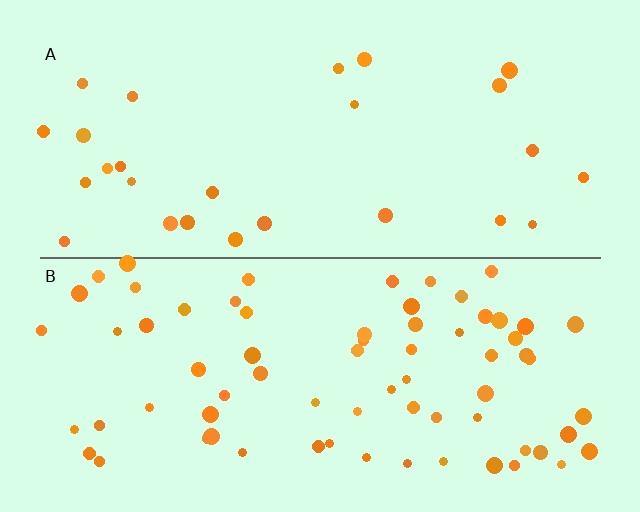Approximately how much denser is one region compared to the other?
Approximately 2.7× — region B over region A.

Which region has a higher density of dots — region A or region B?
B (the bottom).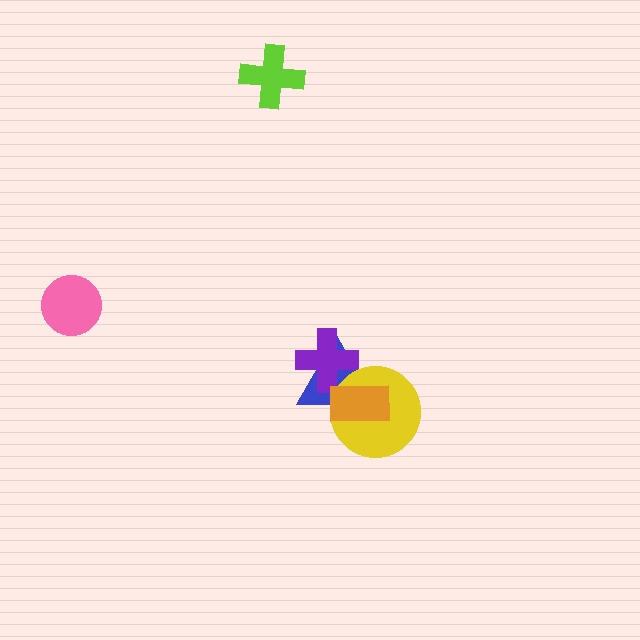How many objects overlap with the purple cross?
2 objects overlap with the purple cross.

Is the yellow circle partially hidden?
Yes, it is partially covered by another shape.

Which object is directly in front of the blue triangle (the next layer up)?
The purple cross is directly in front of the blue triangle.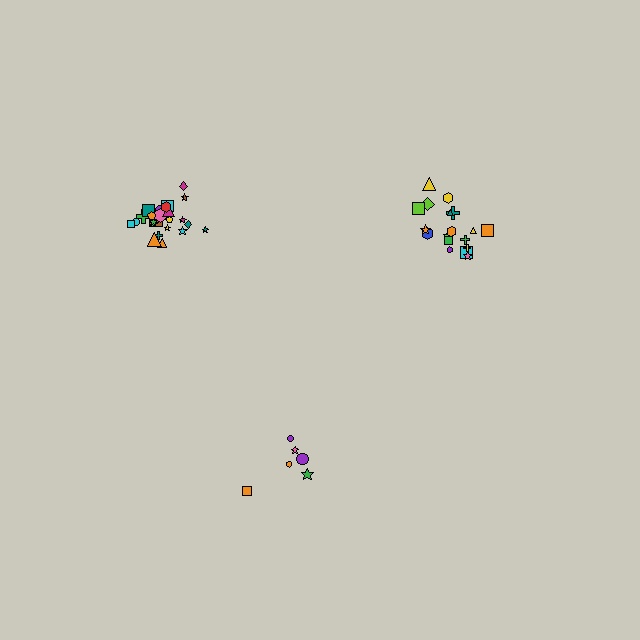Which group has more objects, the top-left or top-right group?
The top-left group.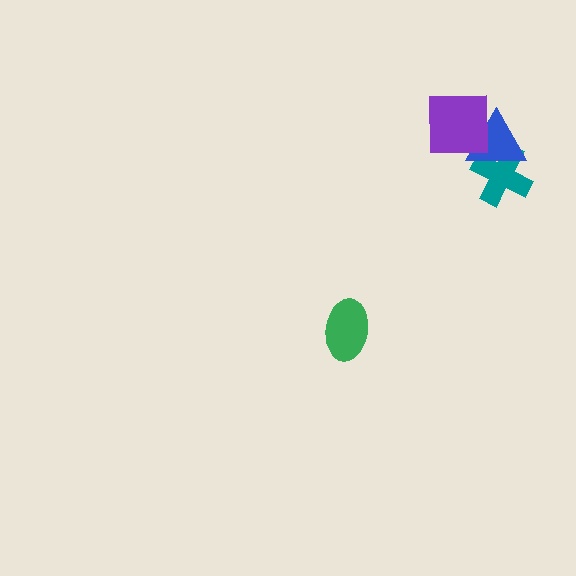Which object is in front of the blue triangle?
The purple square is in front of the blue triangle.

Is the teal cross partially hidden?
Yes, it is partially covered by another shape.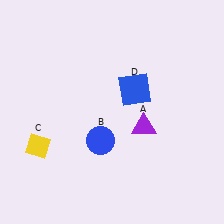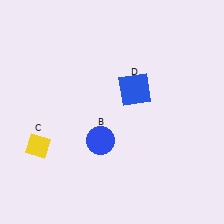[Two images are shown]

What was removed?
The purple triangle (A) was removed in Image 2.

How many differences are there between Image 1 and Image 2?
There is 1 difference between the two images.